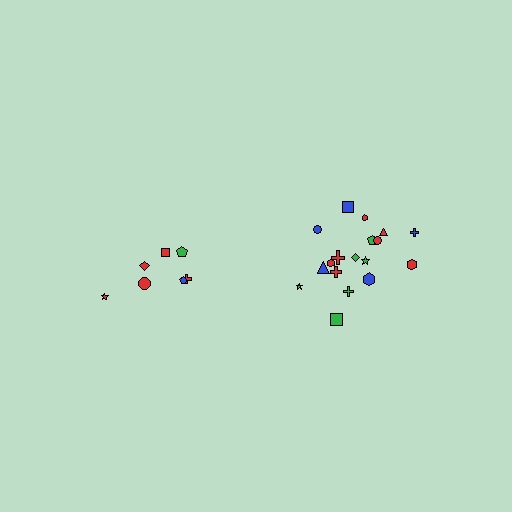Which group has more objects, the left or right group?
The right group.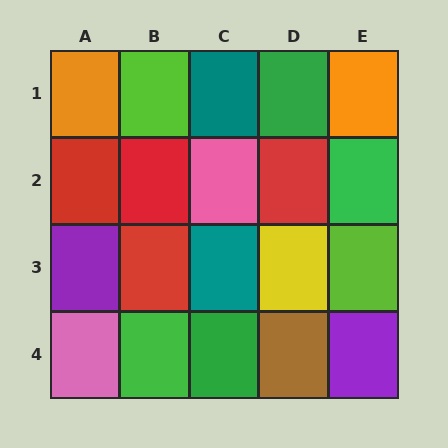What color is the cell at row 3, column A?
Purple.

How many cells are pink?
2 cells are pink.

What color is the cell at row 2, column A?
Red.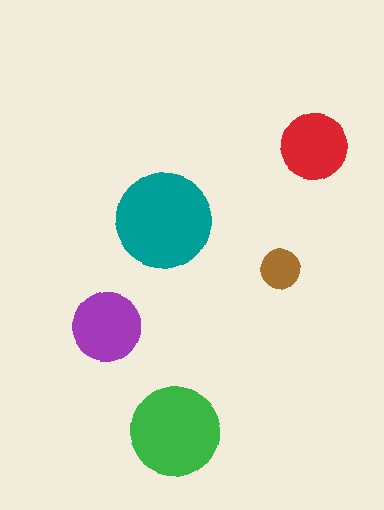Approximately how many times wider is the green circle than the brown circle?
About 2.5 times wider.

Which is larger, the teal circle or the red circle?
The teal one.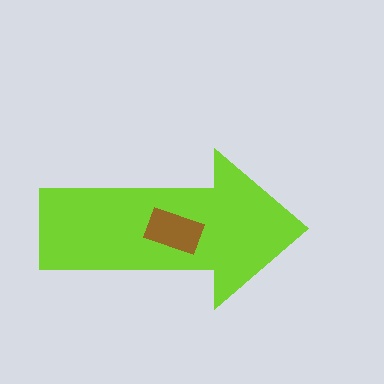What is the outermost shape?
The lime arrow.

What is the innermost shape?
The brown rectangle.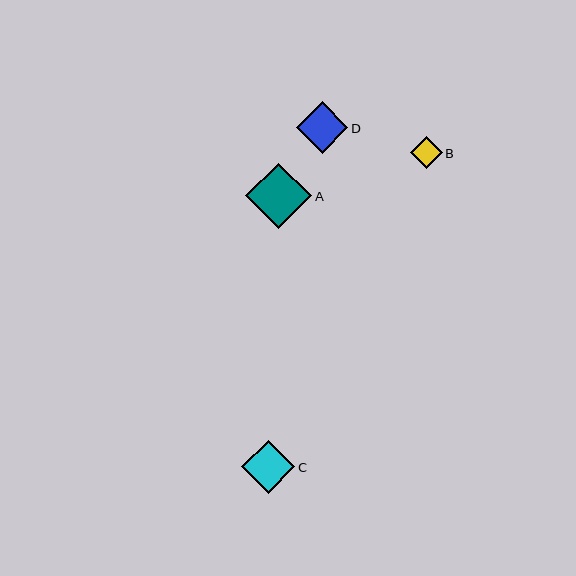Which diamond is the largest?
Diamond A is the largest with a size of approximately 66 pixels.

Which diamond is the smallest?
Diamond B is the smallest with a size of approximately 32 pixels.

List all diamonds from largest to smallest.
From largest to smallest: A, C, D, B.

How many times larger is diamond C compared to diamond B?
Diamond C is approximately 1.7 times the size of diamond B.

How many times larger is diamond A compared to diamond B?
Diamond A is approximately 2.1 times the size of diamond B.